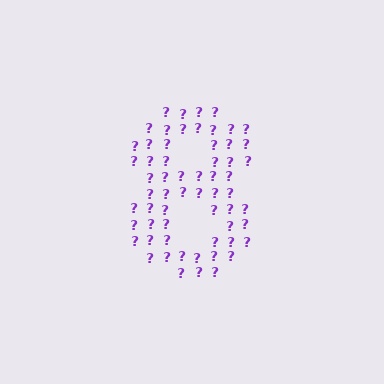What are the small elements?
The small elements are question marks.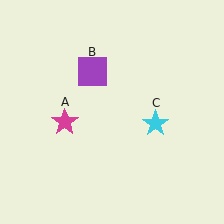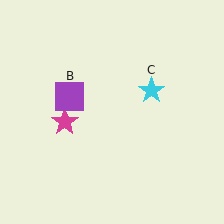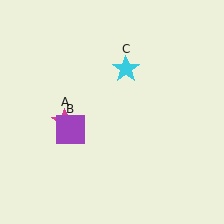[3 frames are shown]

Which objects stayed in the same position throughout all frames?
Magenta star (object A) remained stationary.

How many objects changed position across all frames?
2 objects changed position: purple square (object B), cyan star (object C).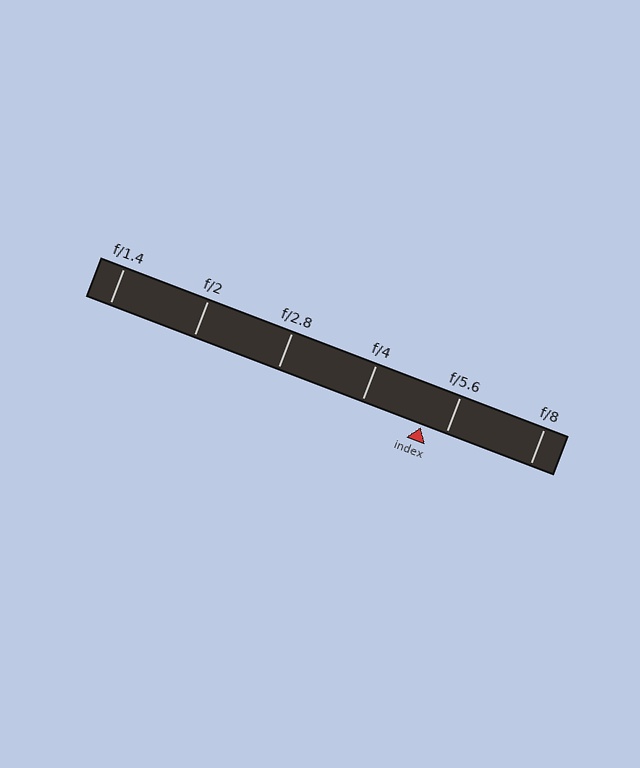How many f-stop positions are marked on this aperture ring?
There are 6 f-stop positions marked.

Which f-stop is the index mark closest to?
The index mark is closest to f/5.6.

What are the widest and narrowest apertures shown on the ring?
The widest aperture shown is f/1.4 and the narrowest is f/8.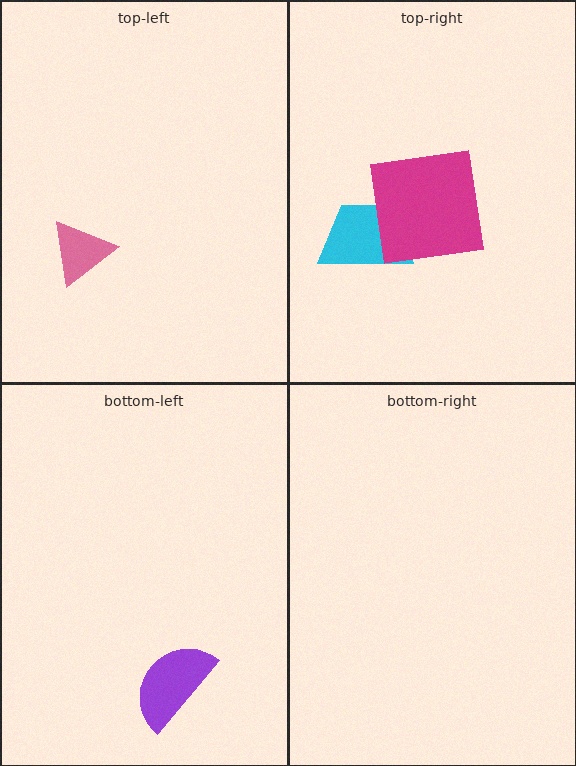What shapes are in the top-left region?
The pink triangle.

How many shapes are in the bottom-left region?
1.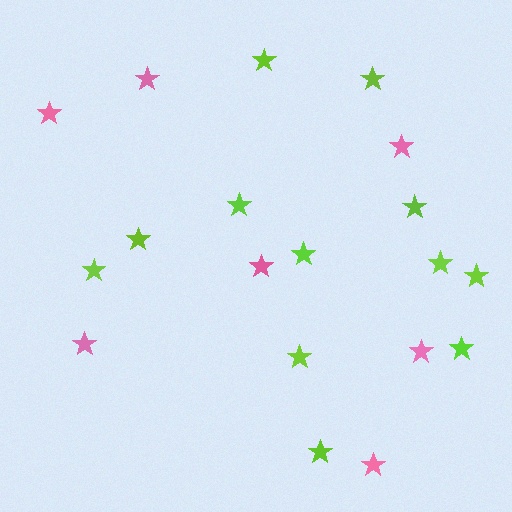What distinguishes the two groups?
There are 2 groups: one group of pink stars (7) and one group of lime stars (12).